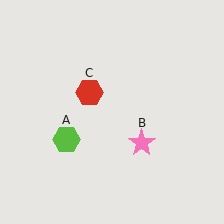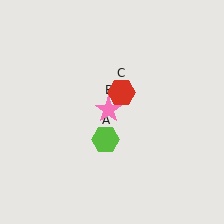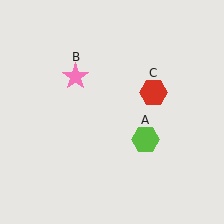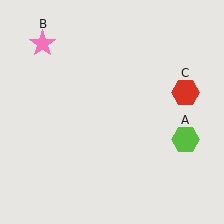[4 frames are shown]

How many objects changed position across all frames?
3 objects changed position: lime hexagon (object A), pink star (object B), red hexagon (object C).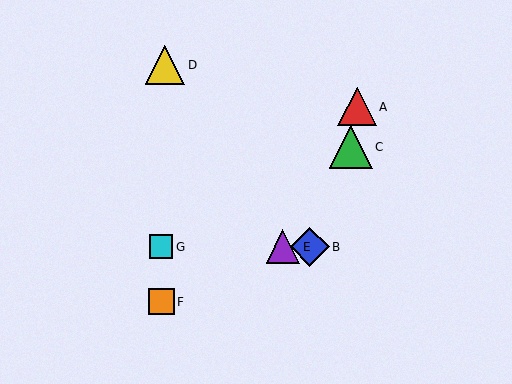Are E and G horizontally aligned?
Yes, both are at y≈247.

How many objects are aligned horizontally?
3 objects (B, E, G) are aligned horizontally.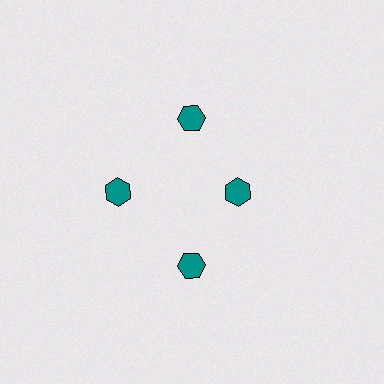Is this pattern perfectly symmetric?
No. The 4 teal hexagons are arranged in a ring, but one element near the 3 o'clock position is pulled inward toward the center, breaking the 4-fold rotational symmetry.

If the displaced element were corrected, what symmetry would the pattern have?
It would have 4-fold rotational symmetry — the pattern would map onto itself every 90 degrees.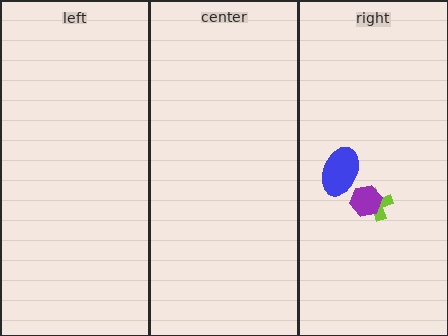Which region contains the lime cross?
The right region.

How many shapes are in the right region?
3.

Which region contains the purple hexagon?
The right region.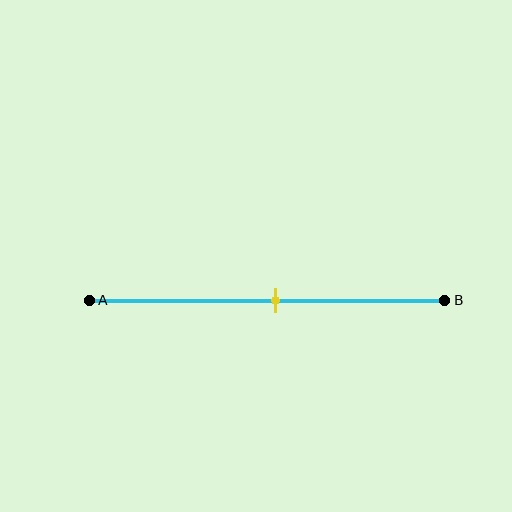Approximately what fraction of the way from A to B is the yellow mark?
The yellow mark is approximately 50% of the way from A to B.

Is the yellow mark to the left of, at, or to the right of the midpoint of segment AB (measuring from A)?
The yellow mark is approximately at the midpoint of segment AB.